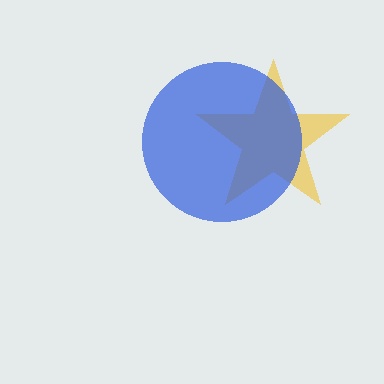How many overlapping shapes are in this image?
There are 2 overlapping shapes in the image.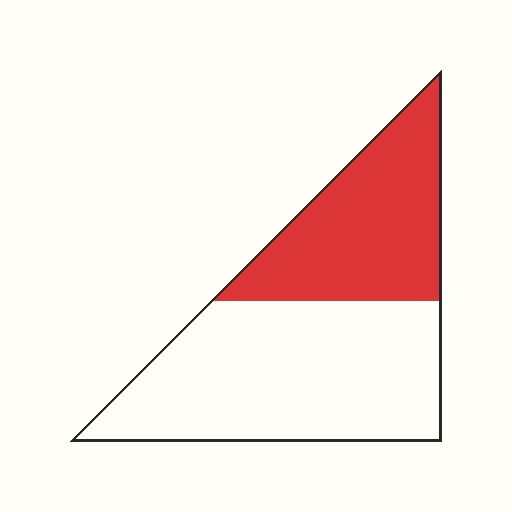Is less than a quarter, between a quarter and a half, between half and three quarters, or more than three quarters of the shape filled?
Between a quarter and a half.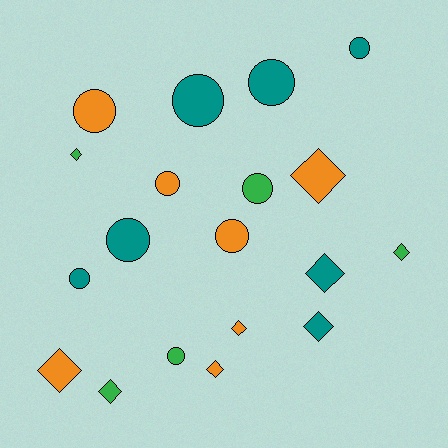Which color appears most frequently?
Teal, with 7 objects.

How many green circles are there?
There are 2 green circles.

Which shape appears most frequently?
Circle, with 10 objects.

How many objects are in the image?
There are 19 objects.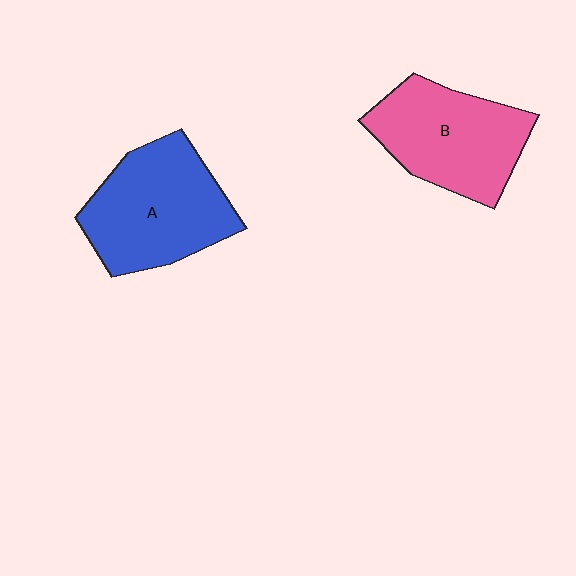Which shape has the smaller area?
Shape B (pink).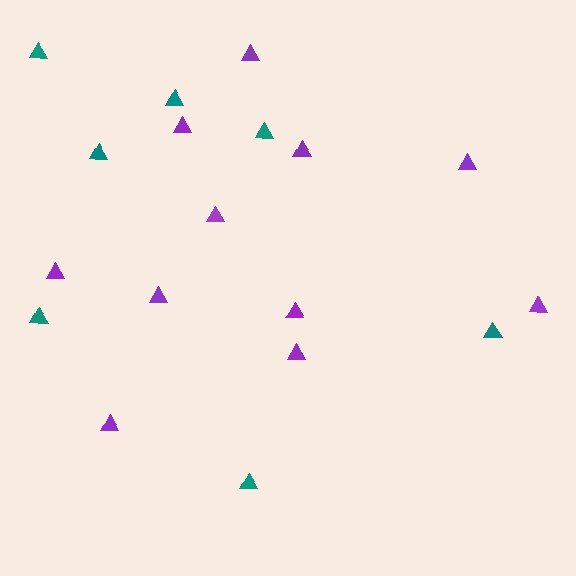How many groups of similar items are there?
There are 2 groups: one group of purple triangles (11) and one group of teal triangles (7).